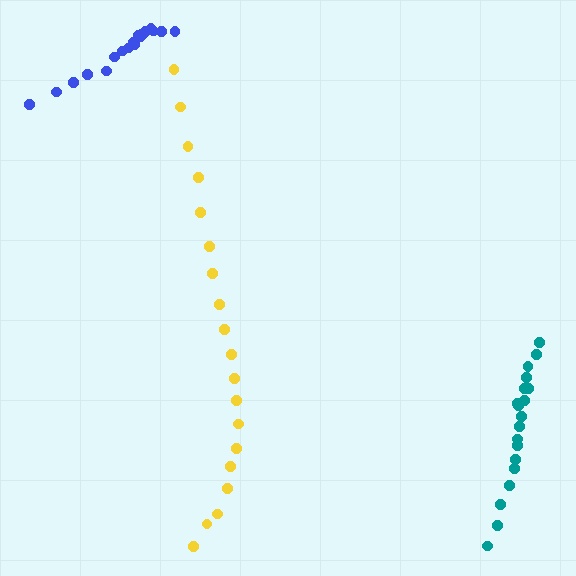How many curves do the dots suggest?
There are 3 distinct paths.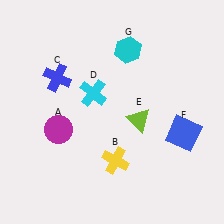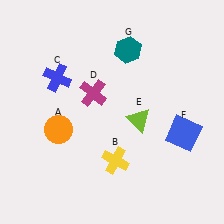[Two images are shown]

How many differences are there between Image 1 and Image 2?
There are 3 differences between the two images.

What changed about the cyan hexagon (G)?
In Image 1, G is cyan. In Image 2, it changed to teal.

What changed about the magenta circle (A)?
In Image 1, A is magenta. In Image 2, it changed to orange.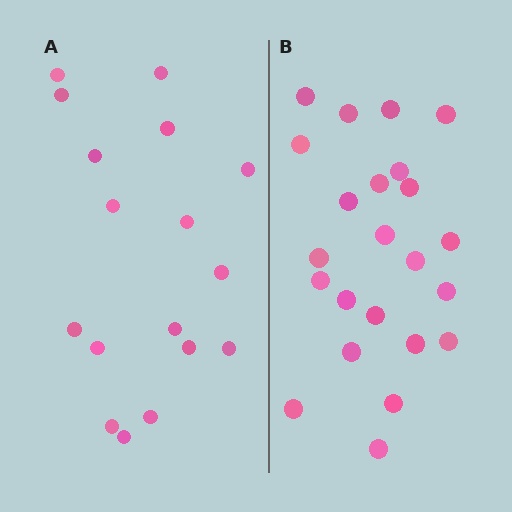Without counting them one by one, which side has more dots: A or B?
Region B (the right region) has more dots.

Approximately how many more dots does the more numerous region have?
Region B has about 6 more dots than region A.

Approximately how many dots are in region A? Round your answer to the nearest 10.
About 20 dots. (The exact count is 17, which rounds to 20.)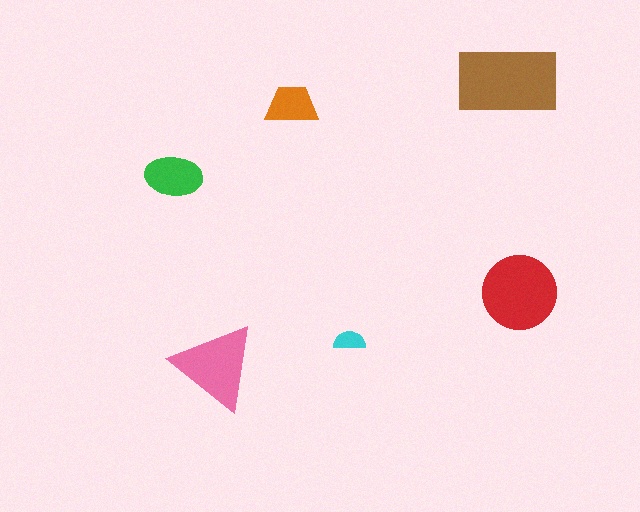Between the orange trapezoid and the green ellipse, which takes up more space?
The green ellipse.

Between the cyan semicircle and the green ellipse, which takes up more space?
The green ellipse.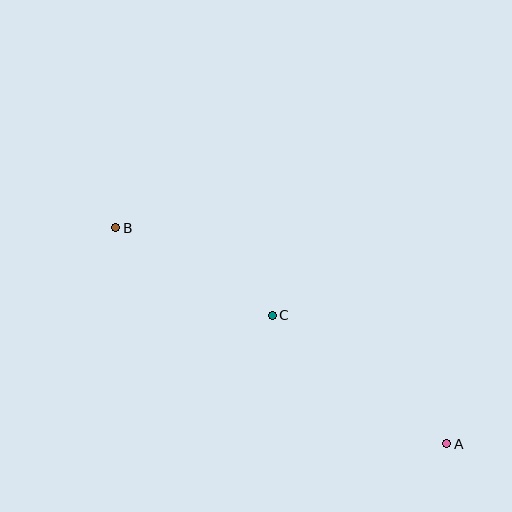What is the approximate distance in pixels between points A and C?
The distance between A and C is approximately 216 pixels.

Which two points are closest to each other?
Points B and C are closest to each other.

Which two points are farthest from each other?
Points A and B are farthest from each other.